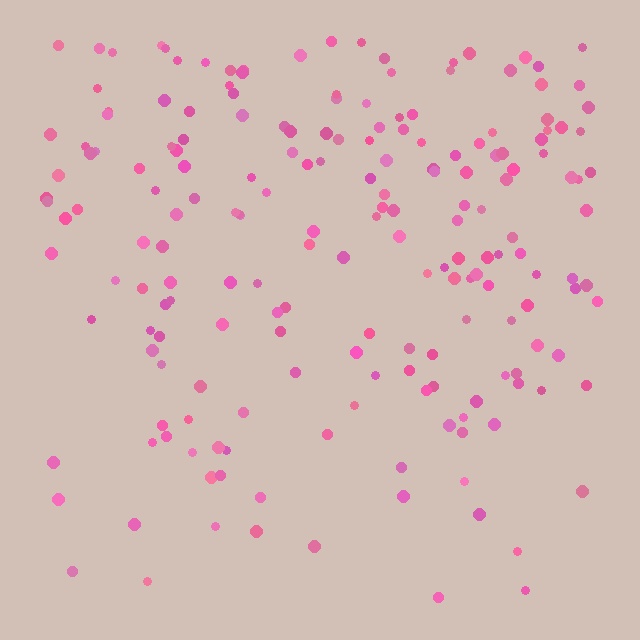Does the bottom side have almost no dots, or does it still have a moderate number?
Still a moderate number, just noticeably fewer than the top.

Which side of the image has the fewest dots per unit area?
The bottom.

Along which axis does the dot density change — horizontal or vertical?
Vertical.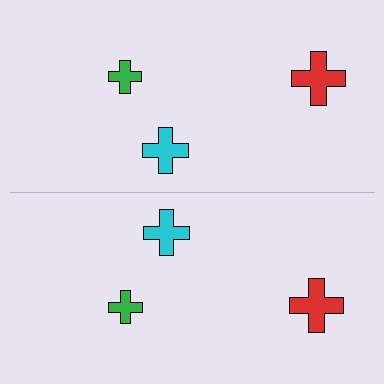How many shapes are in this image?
There are 6 shapes in this image.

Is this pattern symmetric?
Yes, this pattern has bilateral (reflection) symmetry.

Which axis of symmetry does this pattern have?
The pattern has a horizontal axis of symmetry running through the center of the image.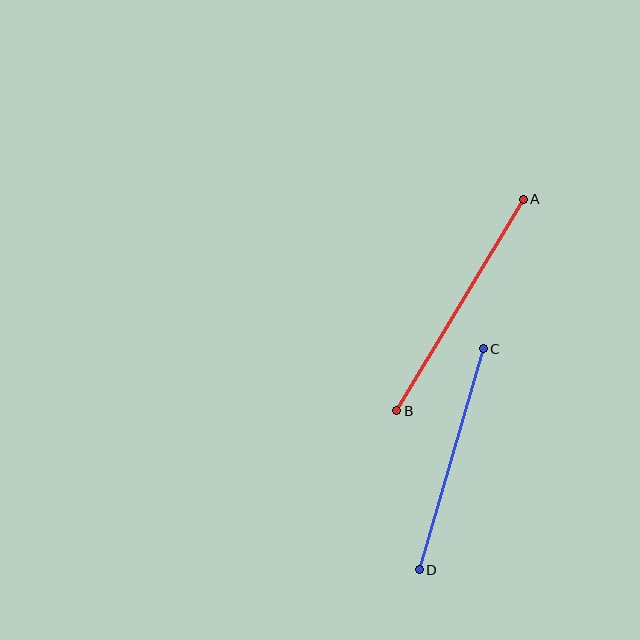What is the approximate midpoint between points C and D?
The midpoint is at approximately (451, 459) pixels.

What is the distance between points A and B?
The distance is approximately 246 pixels.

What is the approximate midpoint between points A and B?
The midpoint is at approximately (460, 305) pixels.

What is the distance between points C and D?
The distance is approximately 230 pixels.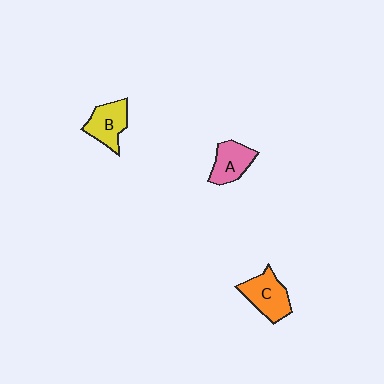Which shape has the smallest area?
Shape A (pink).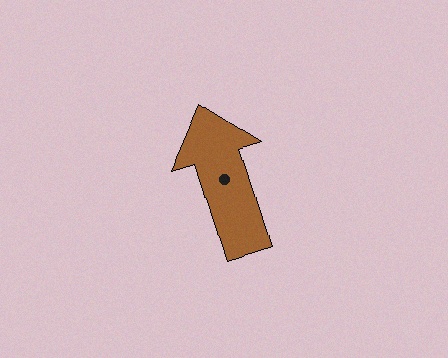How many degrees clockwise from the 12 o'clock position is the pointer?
Approximately 343 degrees.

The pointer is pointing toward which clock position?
Roughly 11 o'clock.